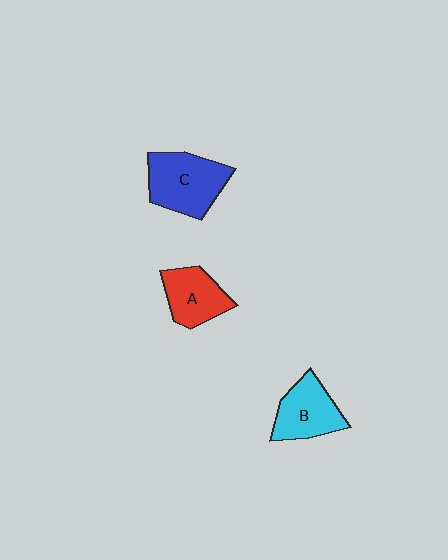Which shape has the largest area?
Shape C (blue).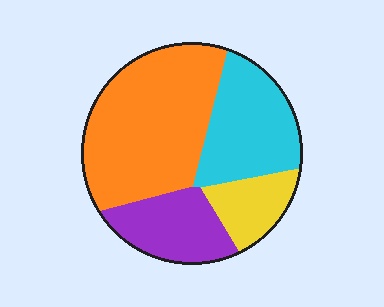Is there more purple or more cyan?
Cyan.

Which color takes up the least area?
Yellow, at roughly 10%.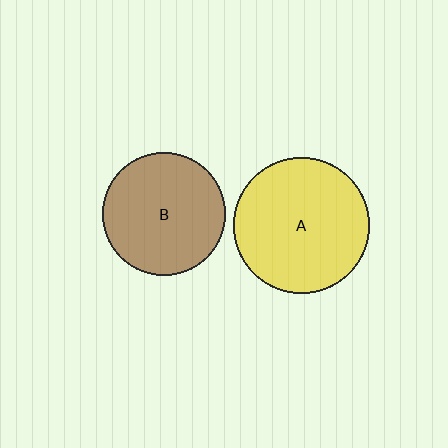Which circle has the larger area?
Circle A (yellow).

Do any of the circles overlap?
No, none of the circles overlap.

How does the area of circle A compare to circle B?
Approximately 1.2 times.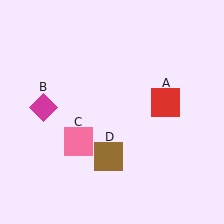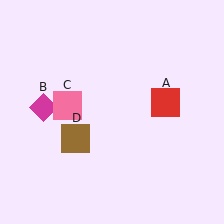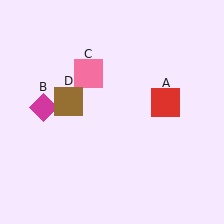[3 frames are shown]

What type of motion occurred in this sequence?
The pink square (object C), brown square (object D) rotated clockwise around the center of the scene.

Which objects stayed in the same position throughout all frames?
Red square (object A) and magenta diamond (object B) remained stationary.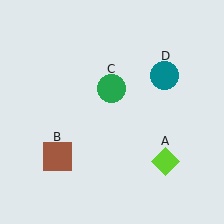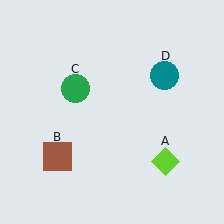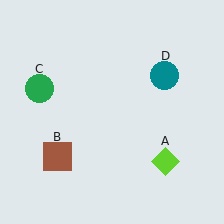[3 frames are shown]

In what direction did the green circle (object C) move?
The green circle (object C) moved left.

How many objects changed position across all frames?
1 object changed position: green circle (object C).